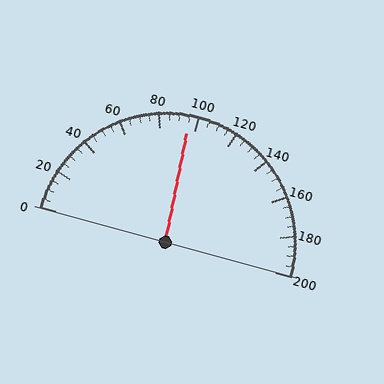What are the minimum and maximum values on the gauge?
The gauge ranges from 0 to 200.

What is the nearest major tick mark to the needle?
The nearest major tick mark is 100.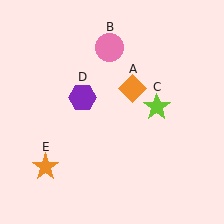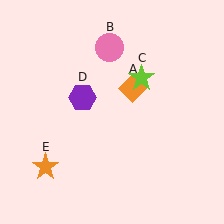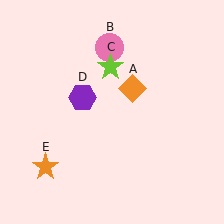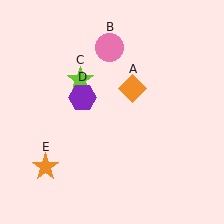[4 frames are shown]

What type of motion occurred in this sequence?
The lime star (object C) rotated counterclockwise around the center of the scene.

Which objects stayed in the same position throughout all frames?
Orange diamond (object A) and pink circle (object B) and purple hexagon (object D) and orange star (object E) remained stationary.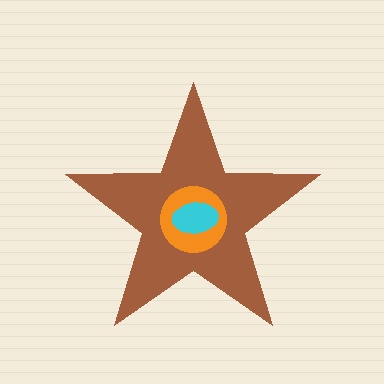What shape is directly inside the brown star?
The orange circle.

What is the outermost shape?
The brown star.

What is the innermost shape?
The cyan ellipse.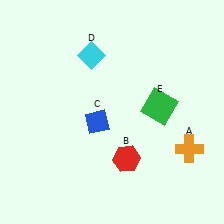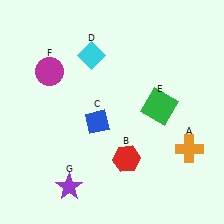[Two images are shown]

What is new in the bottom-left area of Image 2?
A purple star (G) was added in the bottom-left area of Image 2.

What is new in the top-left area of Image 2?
A magenta circle (F) was added in the top-left area of Image 2.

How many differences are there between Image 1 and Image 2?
There are 2 differences between the two images.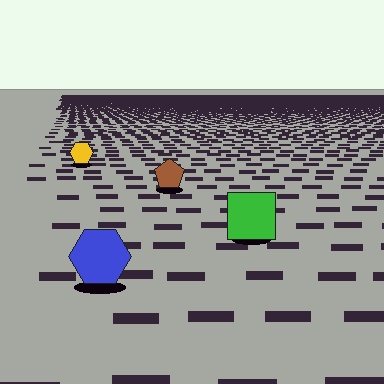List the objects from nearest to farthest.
From nearest to farthest: the blue hexagon, the green square, the brown pentagon, the yellow hexagon.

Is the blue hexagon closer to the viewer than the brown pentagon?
Yes. The blue hexagon is closer — you can tell from the texture gradient: the ground texture is coarser near it.